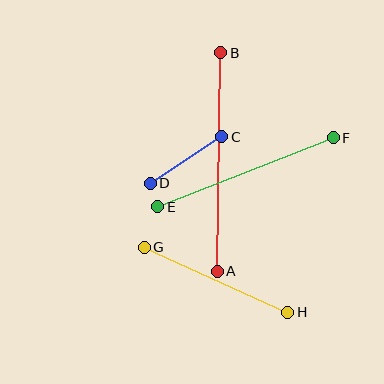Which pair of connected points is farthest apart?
Points A and B are farthest apart.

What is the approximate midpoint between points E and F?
The midpoint is at approximately (246, 172) pixels.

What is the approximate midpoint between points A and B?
The midpoint is at approximately (219, 162) pixels.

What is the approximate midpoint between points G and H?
The midpoint is at approximately (216, 280) pixels.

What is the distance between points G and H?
The distance is approximately 157 pixels.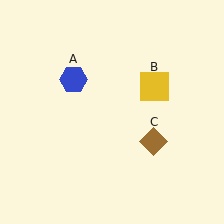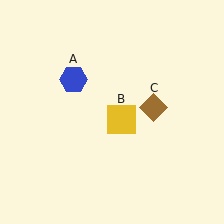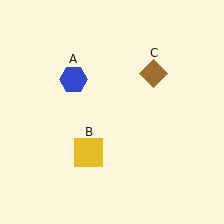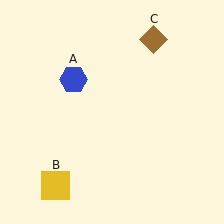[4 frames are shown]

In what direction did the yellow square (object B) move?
The yellow square (object B) moved down and to the left.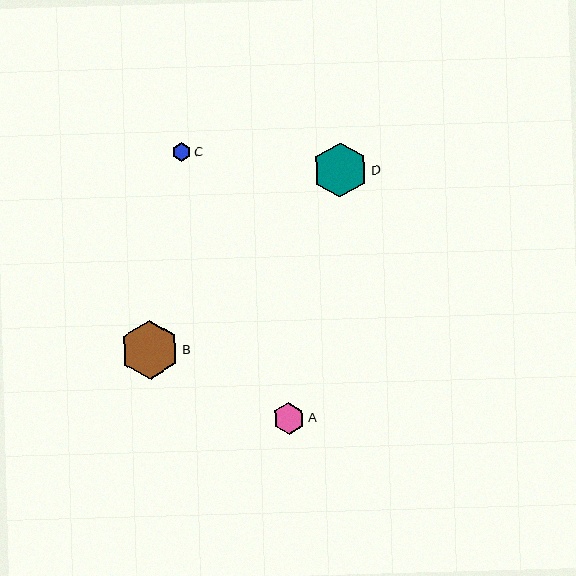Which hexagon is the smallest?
Hexagon C is the smallest with a size of approximately 18 pixels.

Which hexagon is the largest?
Hexagon B is the largest with a size of approximately 58 pixels.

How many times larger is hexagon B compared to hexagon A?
Hexagon B is approximately 1.8 times the size of hexagon A.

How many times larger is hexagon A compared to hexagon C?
Hexagon A is approximately 1.7 times the size of hexagon C.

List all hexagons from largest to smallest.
From largest to smallest: B, D, A, C.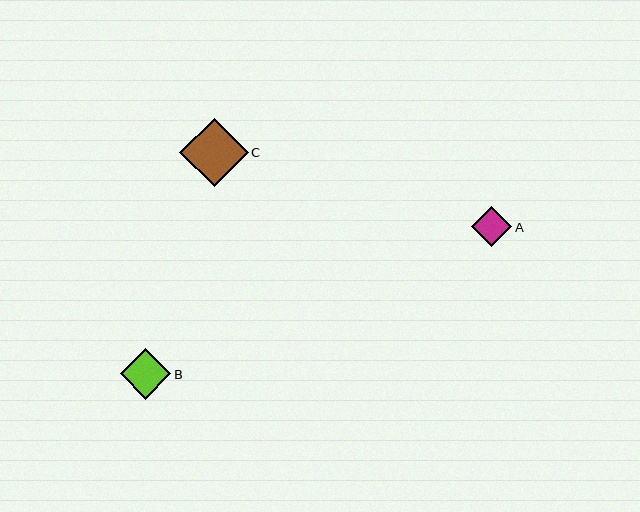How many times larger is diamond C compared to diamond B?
Diamond C is approximately 1.3 times the size of diamond B.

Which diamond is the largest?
Diamond C is the largest with a size of approximately 69 pixels.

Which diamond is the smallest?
Diamond A is the smallest with a size of approximately 40 pixels.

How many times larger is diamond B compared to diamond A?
Diamond B is approximately 1.3 times the size of diamond A.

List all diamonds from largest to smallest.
From largest to smallest: C, B, A.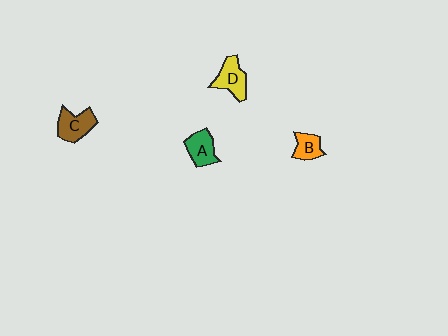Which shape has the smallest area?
Shape B (orange).